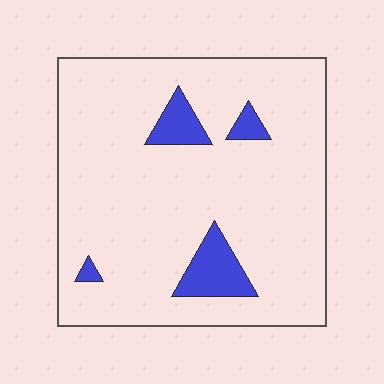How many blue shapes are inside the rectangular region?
4.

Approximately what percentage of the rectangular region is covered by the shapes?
Approximately 10%.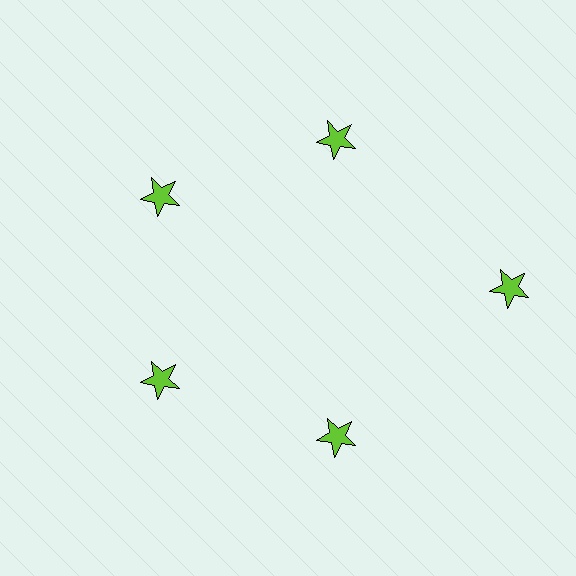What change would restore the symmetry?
The symmetry would be restored by moving it inward, back onto the ring so that all 5 stars sit at equal angles and equal distance from the center.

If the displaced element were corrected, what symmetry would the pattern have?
It would have 5-fold rotational symmetry — the pattern would map onto itself every 72 degrees.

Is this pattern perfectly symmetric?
No. The 5 lime stars are arranged in a ring, but one element near the 3 o'clock position is pushed outward from the center, breaking the 5-fold rotational symmetry.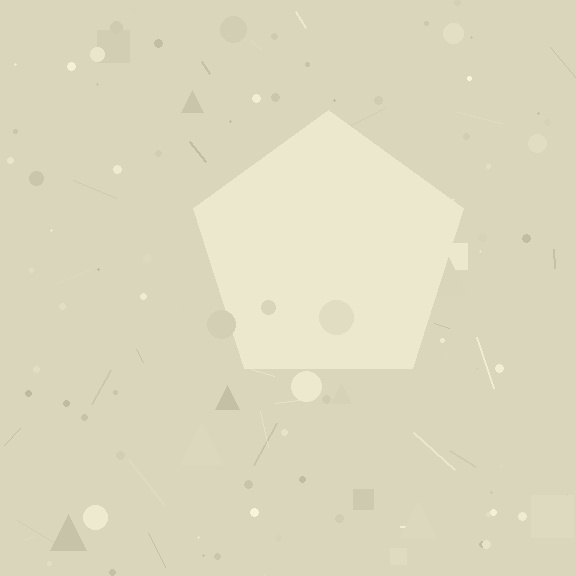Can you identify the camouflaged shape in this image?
The camouflaged shape is a pentagon.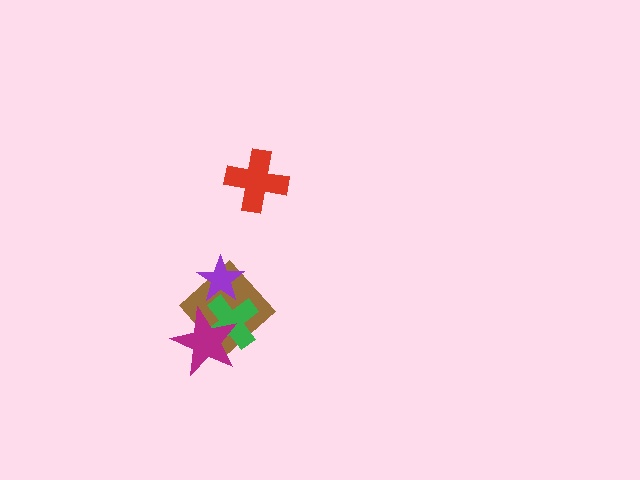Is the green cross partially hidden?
Yes, it is partially covered by another shape.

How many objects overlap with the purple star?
2 objects overlap with the purple star.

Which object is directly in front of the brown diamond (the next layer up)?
The green cross is directly in front of the brown diamond.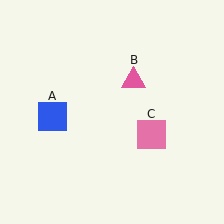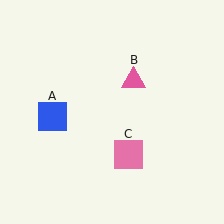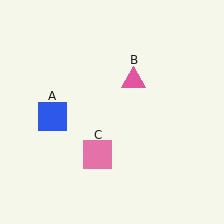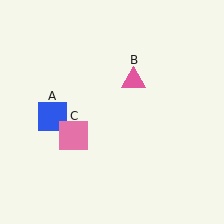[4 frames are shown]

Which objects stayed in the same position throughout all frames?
Blue square (object A) and pink triangle (object B) remained stationary.